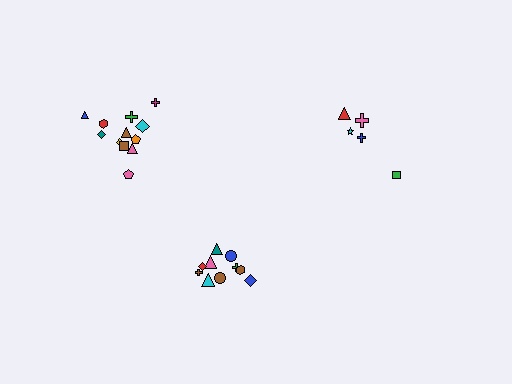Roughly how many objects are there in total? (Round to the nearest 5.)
Roughly 25 objects in total.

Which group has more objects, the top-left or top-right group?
The top-left group.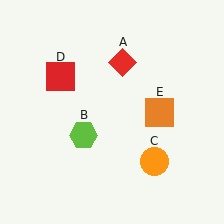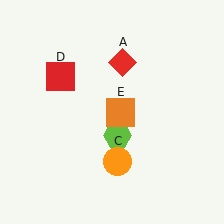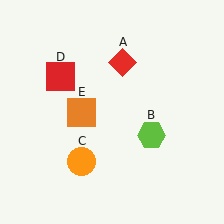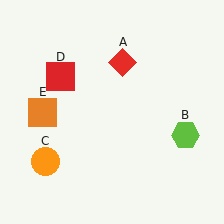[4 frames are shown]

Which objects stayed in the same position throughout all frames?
Red diamond (object A) and red square (object D) remained stationary.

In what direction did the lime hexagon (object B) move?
The lime hexagon (object B) moved right.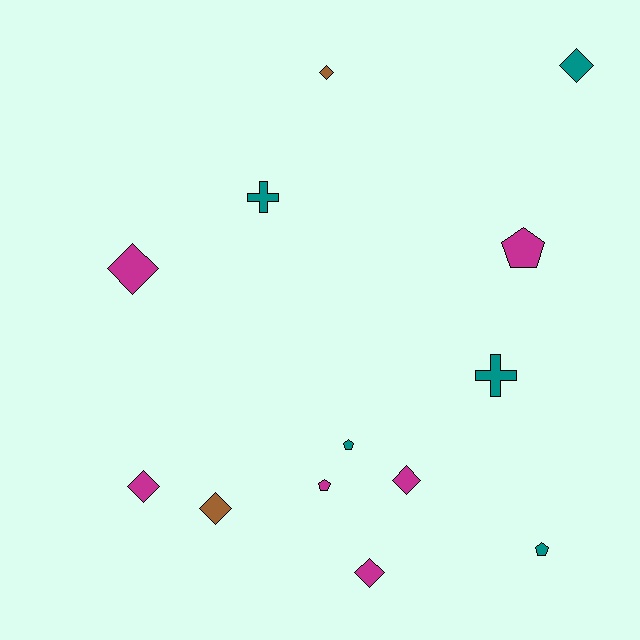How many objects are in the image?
There are 13 objects.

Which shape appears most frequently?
Diamond, with 7 objects.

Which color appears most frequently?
Magenta, with 6 objects.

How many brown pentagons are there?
There are no brown pentagons.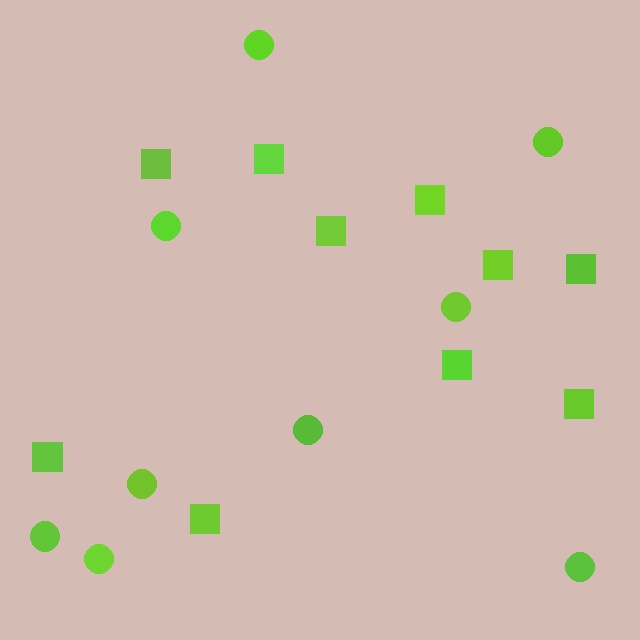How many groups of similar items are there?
There are 2 groups: one group of squares (10) and one group of circles (9).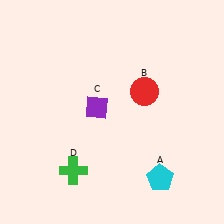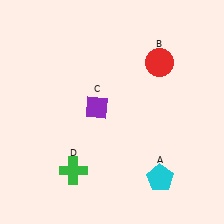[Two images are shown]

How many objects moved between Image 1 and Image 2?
1 object moved between the two images.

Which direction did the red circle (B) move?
The red circle (B) moved up.